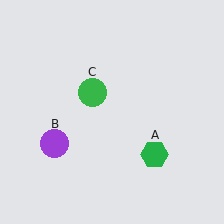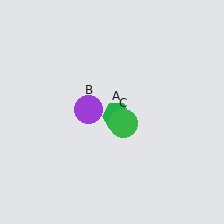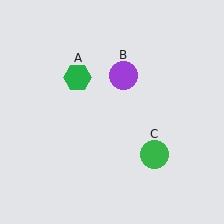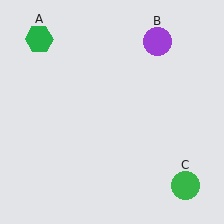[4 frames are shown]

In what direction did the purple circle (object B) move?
The purple circle (object B) moved up and to the right.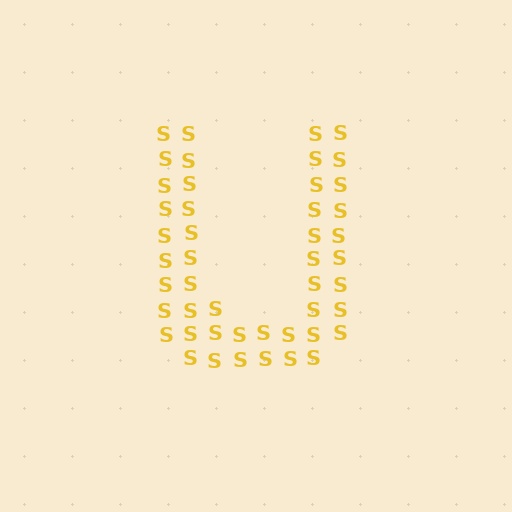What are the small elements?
The small elements are letter S's.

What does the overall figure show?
The overall figure shows the letter U.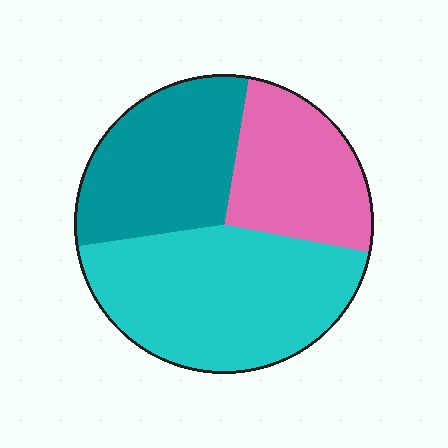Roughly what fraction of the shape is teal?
Teal covers around 30% of the shape.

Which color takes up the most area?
Cyan, at roughly 45%.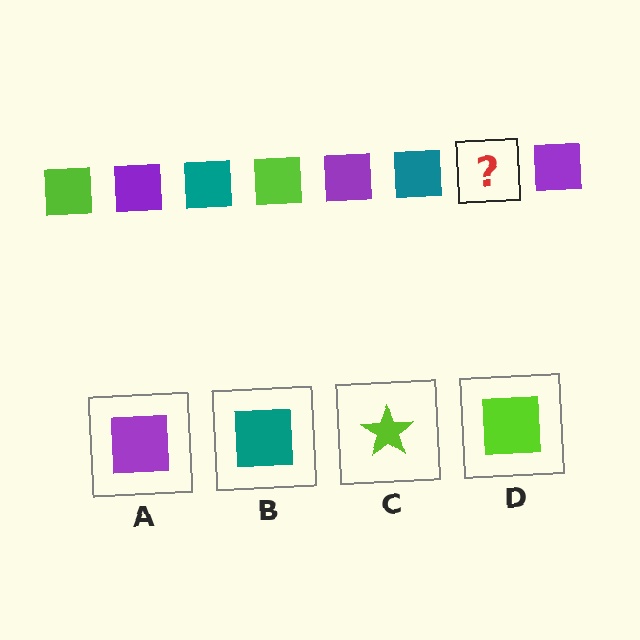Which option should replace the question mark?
Option D.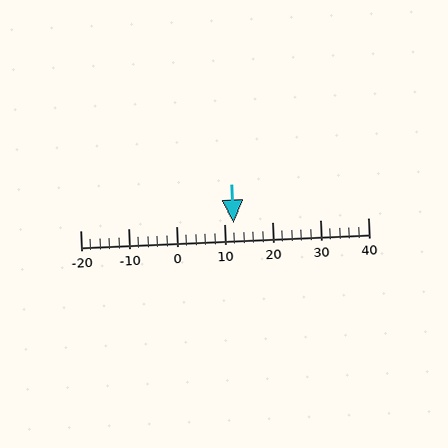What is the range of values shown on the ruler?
The ruler shows values from -20 to 40.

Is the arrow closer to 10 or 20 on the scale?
The arrow is closer to 10.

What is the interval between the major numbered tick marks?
The major tick marks are spaced 10 units apart.